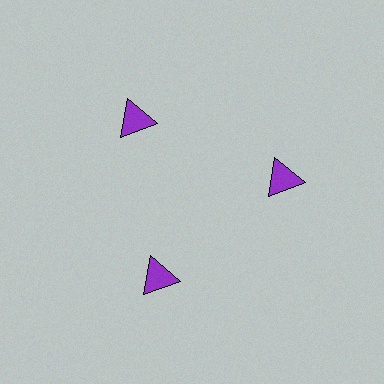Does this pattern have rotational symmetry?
Yes, this pattern has 3-fold rotational symmetry. It looks the same after rotating 120 degrees around the center.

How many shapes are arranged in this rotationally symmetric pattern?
There are 3 shapes, arranged in 3 groups of 1.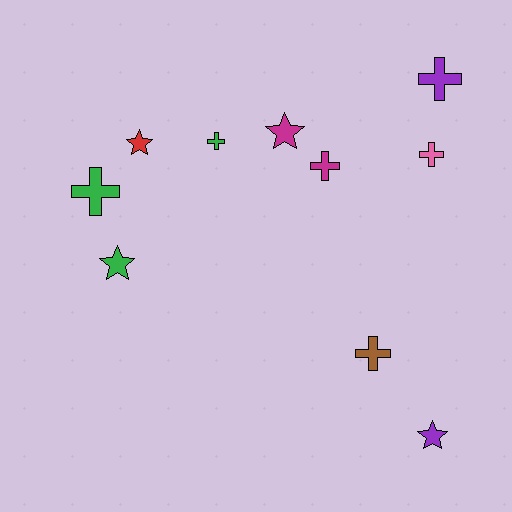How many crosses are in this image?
There are 6 crosses.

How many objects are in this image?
There are 10 objects.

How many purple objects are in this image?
There are 2 purple objects.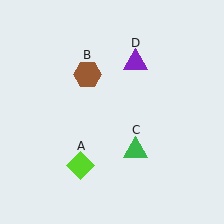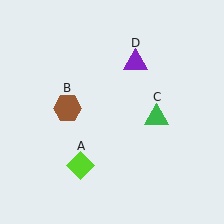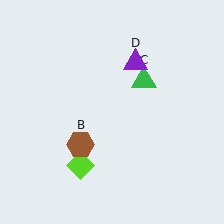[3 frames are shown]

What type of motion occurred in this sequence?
The brown hexagon (object B), green triangle (object C) rotated counterclockwise around the center of the scene.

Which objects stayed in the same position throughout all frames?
Lime diamond (object A) and purple triangle (object D) remained stationary.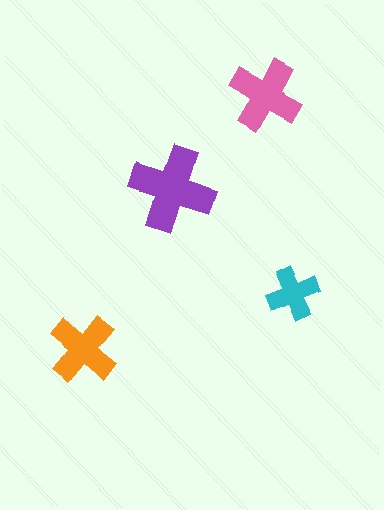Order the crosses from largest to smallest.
the purple one, the pink one, the orange one, the cyan one.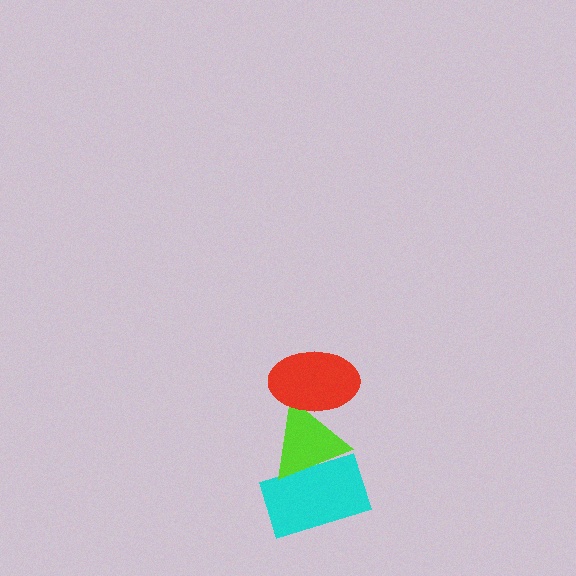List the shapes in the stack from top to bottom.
From top to bottom: the red ellipse, the lime triangle, the cyan rectangle.